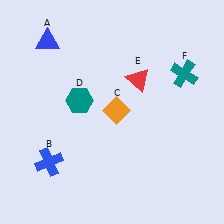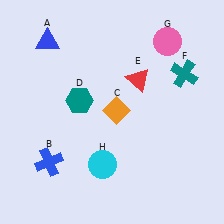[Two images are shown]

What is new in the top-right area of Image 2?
A pink circle (G) was added in the top-right area of Image 2.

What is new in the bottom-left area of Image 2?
A cyan circle (H) was added in the bottom-left area of Image 2.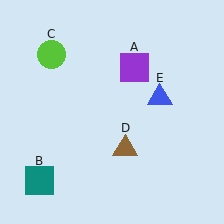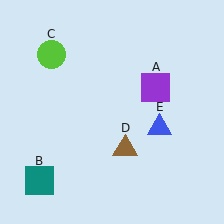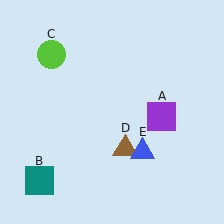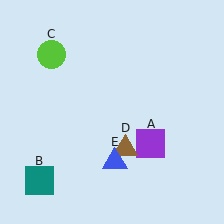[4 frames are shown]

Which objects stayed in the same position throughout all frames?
Teal square (object B) and lime circle (object C) and brown triangle (object D) remained stationary.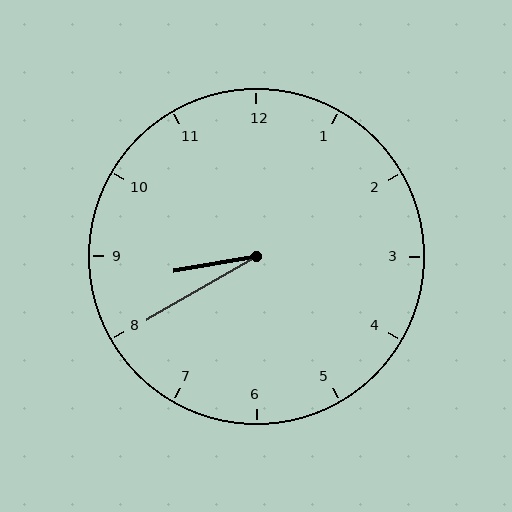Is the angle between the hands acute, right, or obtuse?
It is acute.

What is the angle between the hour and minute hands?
Approximately 20 degrees.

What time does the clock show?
8:40.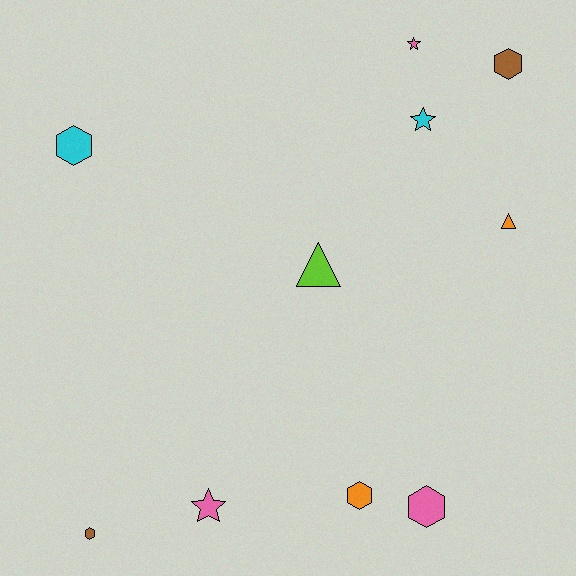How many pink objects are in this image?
There are 3 pink objects.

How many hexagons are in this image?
There are 5 hexagons.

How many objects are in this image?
There are 10 objects.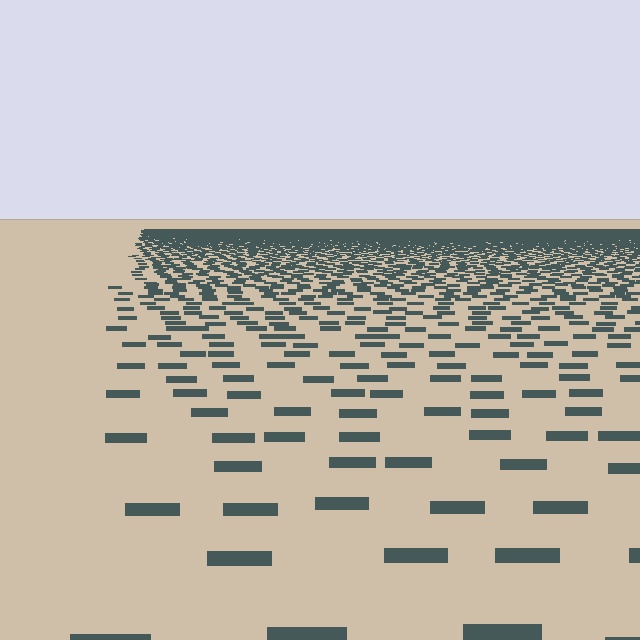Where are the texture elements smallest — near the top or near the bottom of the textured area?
Near the top.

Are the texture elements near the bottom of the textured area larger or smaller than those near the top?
Larger. Near the bottom, elements are closer to the viewer and appear at a bigger on-screen size.